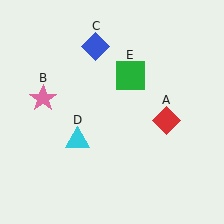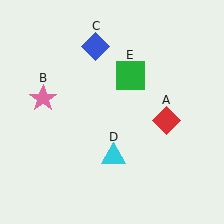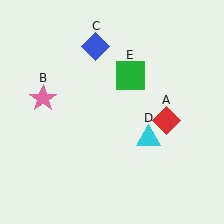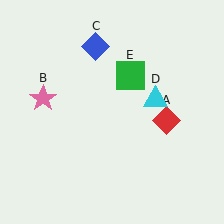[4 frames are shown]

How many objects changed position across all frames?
1 object changed position: cyan triangle (object D).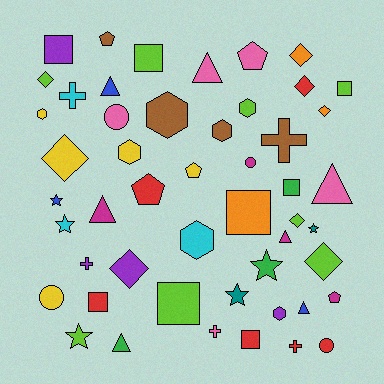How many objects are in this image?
There are 50 objects.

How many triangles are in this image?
There are 7 triangles.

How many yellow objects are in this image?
There are 5 yellow objects.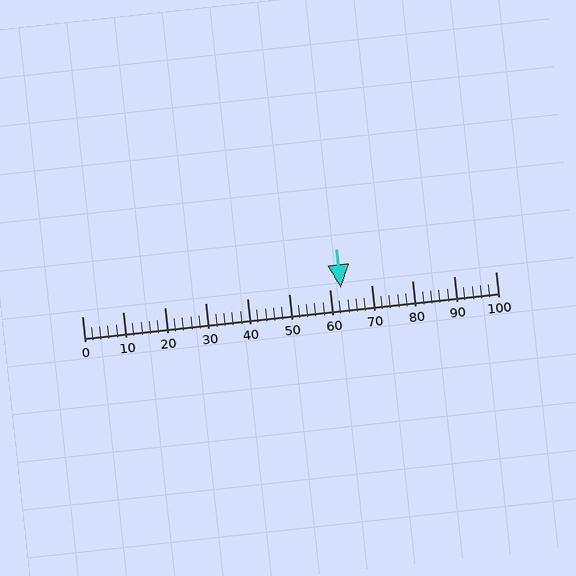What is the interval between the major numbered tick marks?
The major tick marks are spaced 10 units apart.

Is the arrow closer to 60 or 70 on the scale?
The arrow is closer to 60.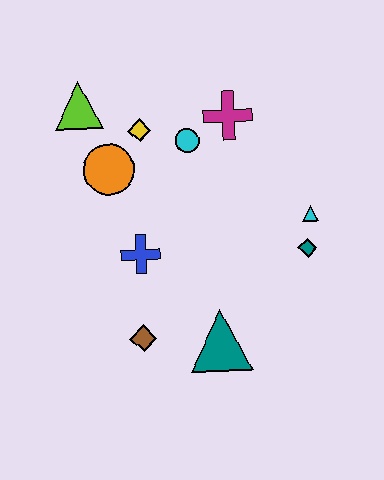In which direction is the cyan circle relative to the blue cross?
The cyan circle is above the blue cross.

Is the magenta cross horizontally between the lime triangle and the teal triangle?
No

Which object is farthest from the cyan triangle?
The lime triangle is farthest from the cyan triangle.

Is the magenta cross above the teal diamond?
Yes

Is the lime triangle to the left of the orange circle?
Yes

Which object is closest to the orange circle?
The yellow diamond is closest to the orange circle.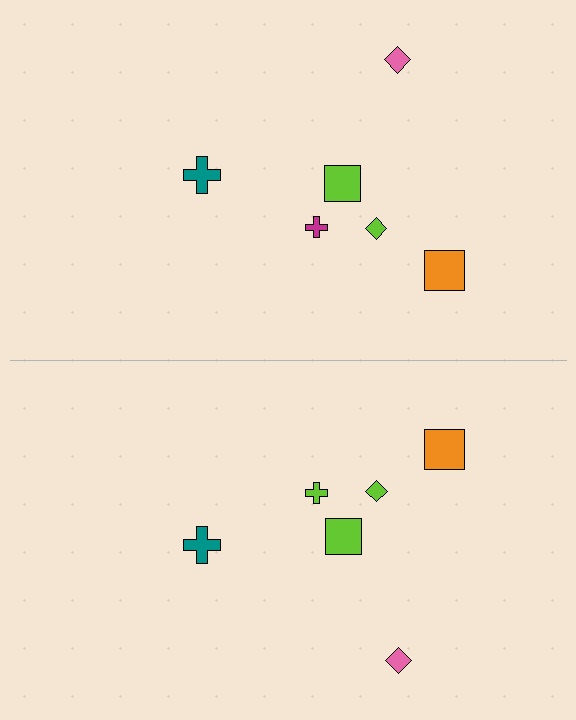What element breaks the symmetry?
The lime cross on the bottom side breaks the symmetry — its mirror counterpart is magenta.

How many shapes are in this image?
There are 12 shapes in this image.